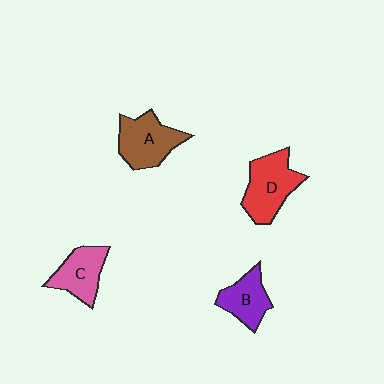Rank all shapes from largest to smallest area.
From largest to smallest: D (red), A (brown), C (pink), B (purple).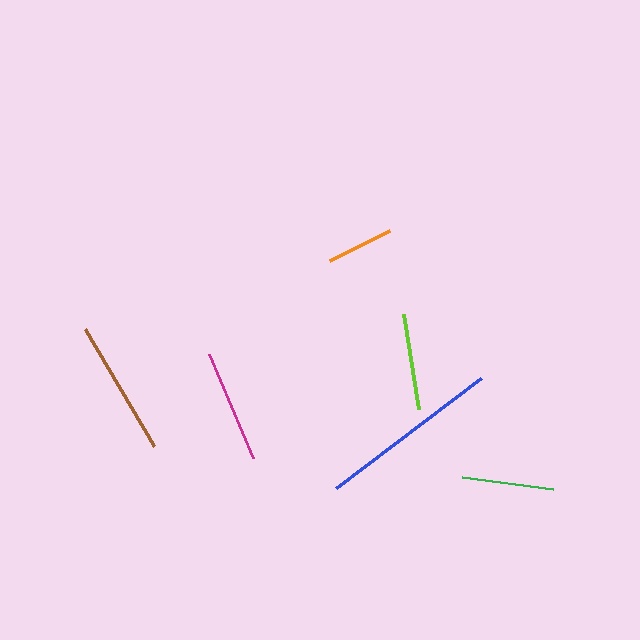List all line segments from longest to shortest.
From longest to shortest: blue, brown, magenta, lime, green, orange.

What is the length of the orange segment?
The orange segment is approximately 67 pixels long.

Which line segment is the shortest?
The orange line is the shortest at approximately 67 pixels.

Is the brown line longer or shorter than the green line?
The brown line is longer than the green line.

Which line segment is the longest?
The blue line is the longest at approximately 182 pixels.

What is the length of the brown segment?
The brown segment is approximately 136 pixels long.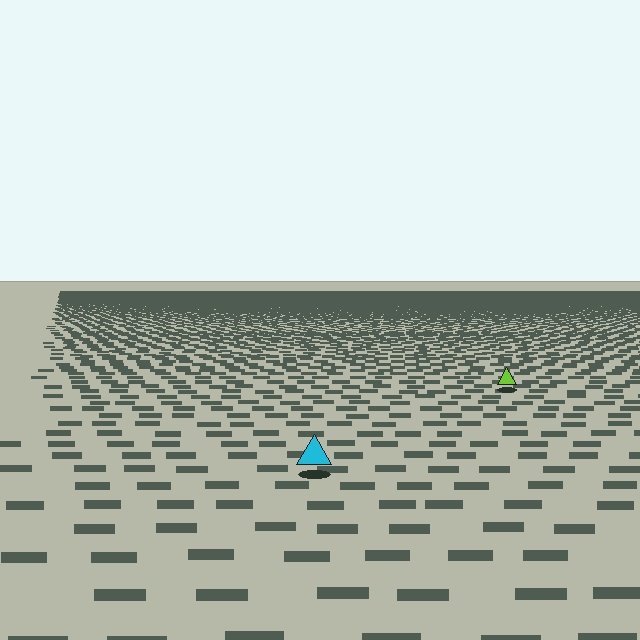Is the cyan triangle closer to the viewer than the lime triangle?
Yes. The cyan triangle is closer — you can tell from the texture gradient: the ground texture is coarser near it.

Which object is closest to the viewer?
The cyan triangle is closest. The texture marks near it are larger and more spread out.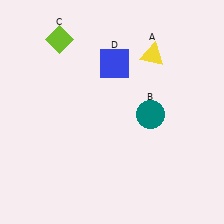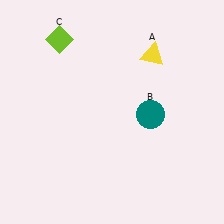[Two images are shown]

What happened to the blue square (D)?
The blue square (D) was removed in Image 2. It was in the top-right area of Image 1.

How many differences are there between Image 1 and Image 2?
There is 1 difference between the two images.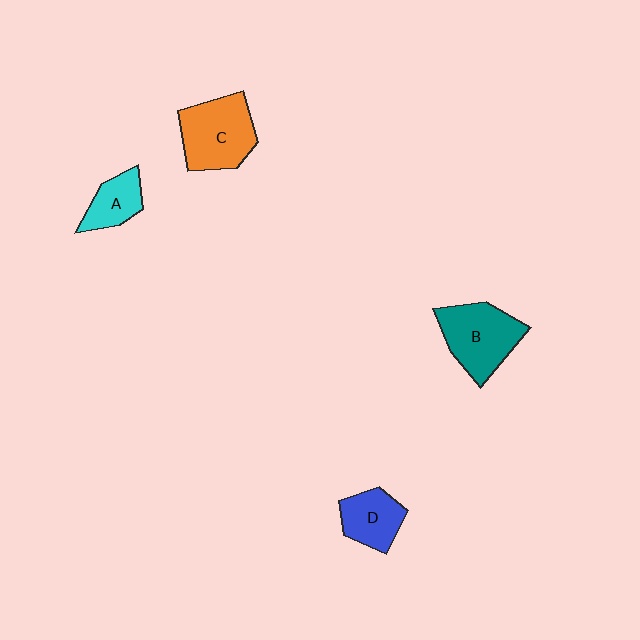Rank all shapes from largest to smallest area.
From largest to smallest: C (orange), B (teal), D (blue), A (cyan).